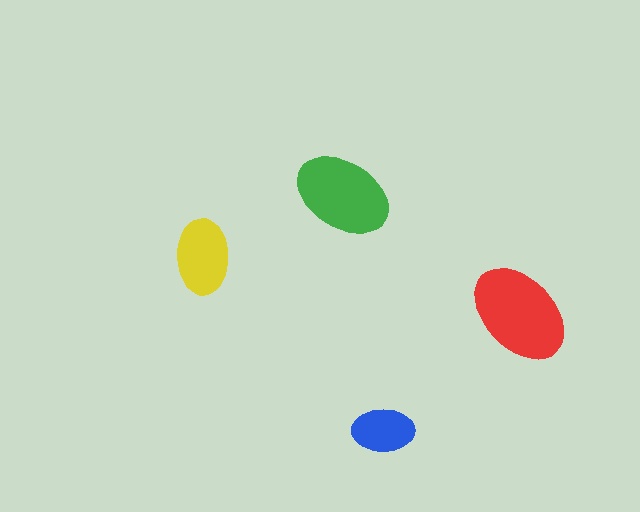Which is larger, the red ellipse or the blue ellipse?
The red one.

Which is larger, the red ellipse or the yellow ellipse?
The red one.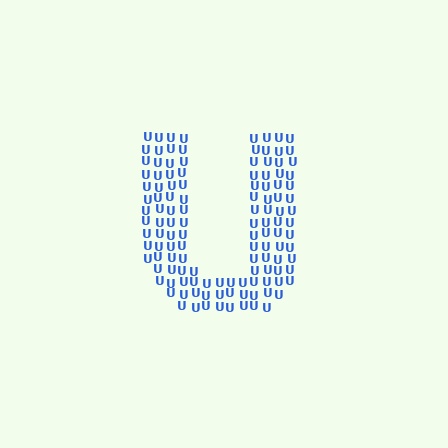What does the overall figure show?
The overall figure shows the letter U.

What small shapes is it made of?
It is made of small letter U's.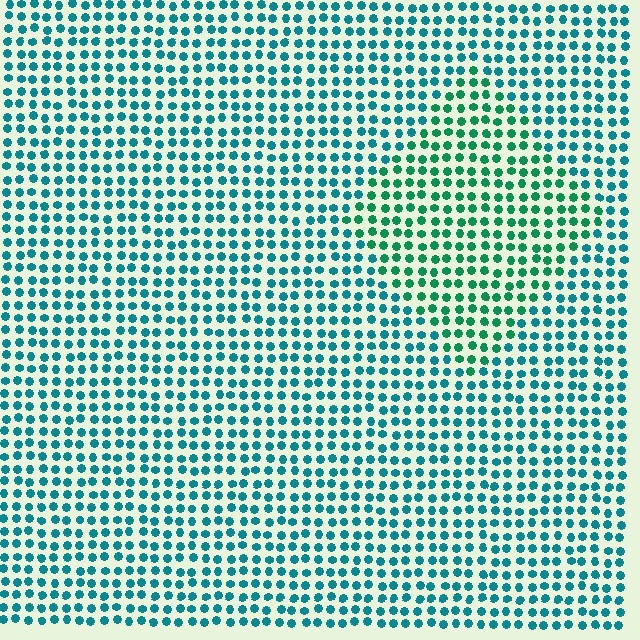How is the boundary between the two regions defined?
The boundary is defined purely by a slight shift in hue (about 31 degrees). Spacing, size, and orientation are identical on both sides.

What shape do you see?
I see a diamond.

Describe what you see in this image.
The image is filled with small teal elements in a uniform arrangement. A diamond-shaped region is visible where the elements are tinted to a slightly different hue, forming a subtle color boundary.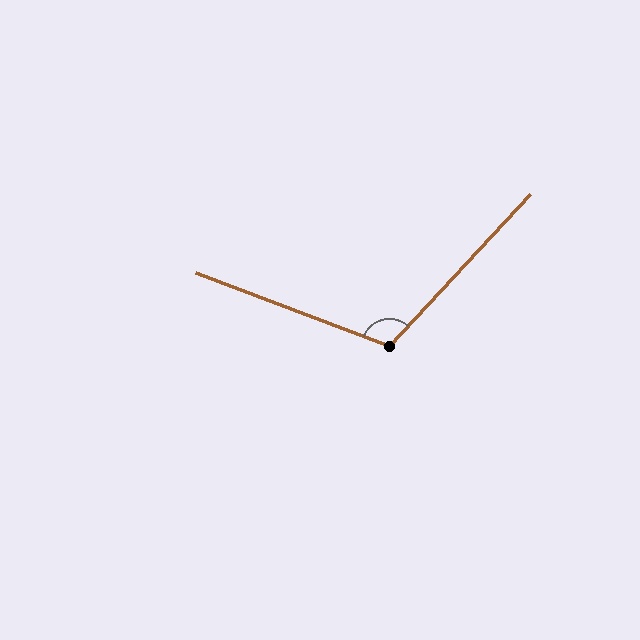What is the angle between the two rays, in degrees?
Approximately 112 degrees.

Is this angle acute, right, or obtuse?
It is obtuse.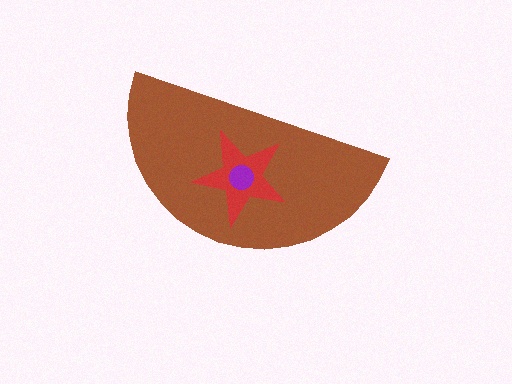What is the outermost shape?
The brown semicircle.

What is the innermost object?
The purple circle.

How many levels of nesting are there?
3.